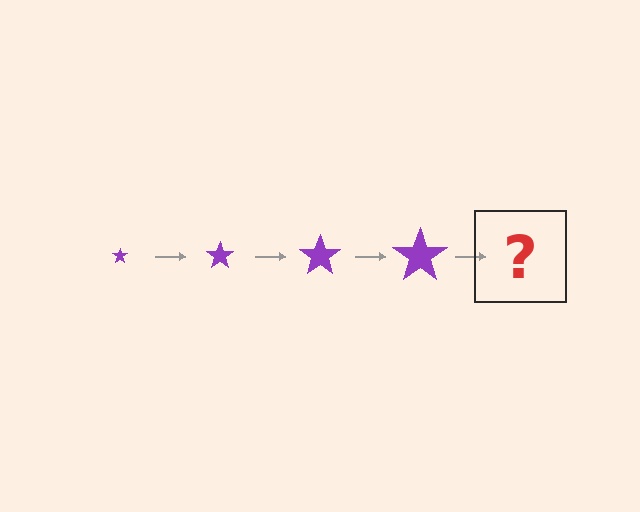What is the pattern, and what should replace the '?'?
The pattern is that the star gets progressively larger each step. The '?' should be a purple star, larger than the previous one.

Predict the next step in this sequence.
The next step is a purple star, larger than the previous one.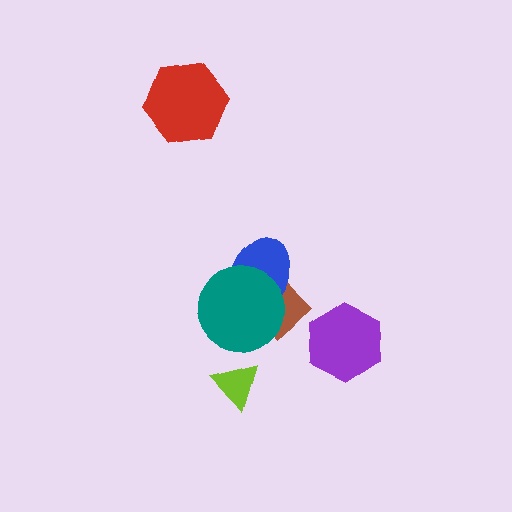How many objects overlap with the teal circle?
2 objects overlap with the teal circle.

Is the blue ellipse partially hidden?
Yes, it is partially covered by another shape.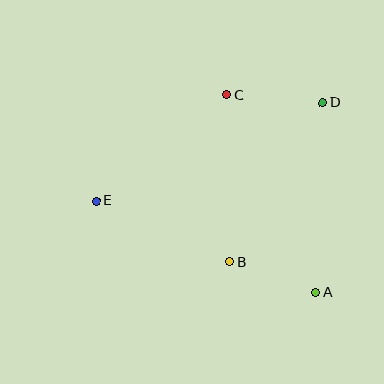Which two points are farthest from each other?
Points D and E are farthest from each other.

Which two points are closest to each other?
Points A and B are closest to each other.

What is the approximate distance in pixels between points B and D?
The distance between B and D is approximately 184 pixels.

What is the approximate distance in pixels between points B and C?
The distance between B and C is approximately 167 pixels.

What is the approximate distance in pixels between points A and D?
The distance between A and D is approximately 190 pixels.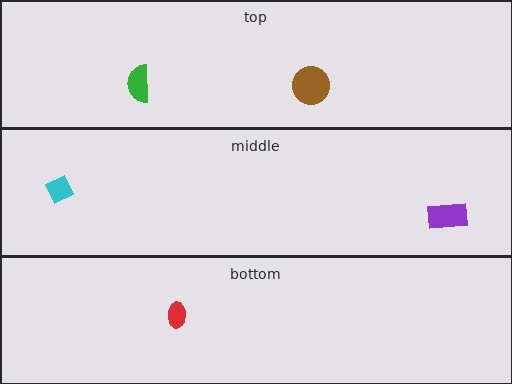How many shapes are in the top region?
2.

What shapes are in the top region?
The brown circle, the green semicircle.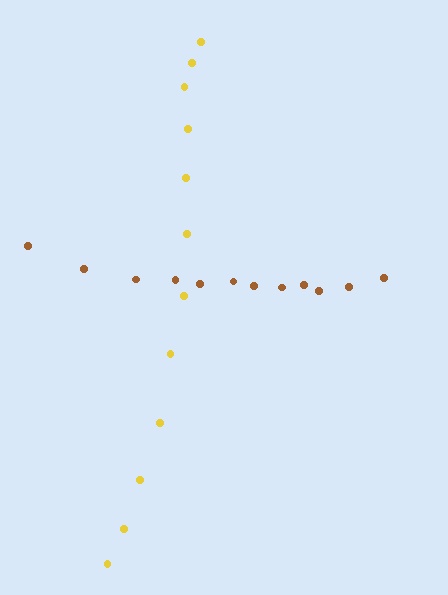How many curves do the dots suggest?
There are 2 distinct paths.